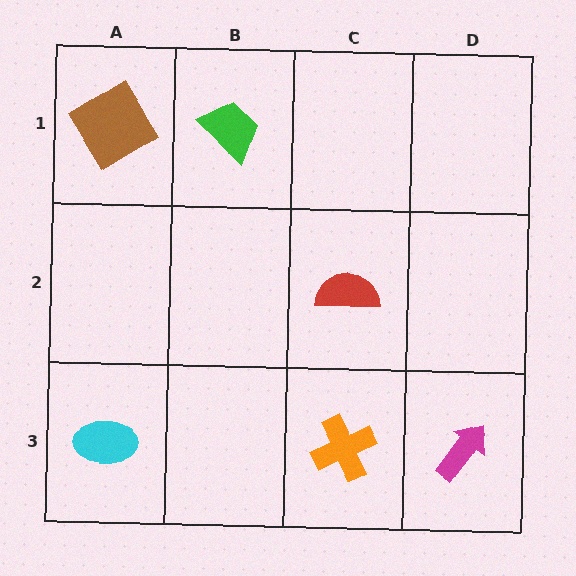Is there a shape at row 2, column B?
No, that cell is empty.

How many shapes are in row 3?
3 shapes.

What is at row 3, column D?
A magenta arrow.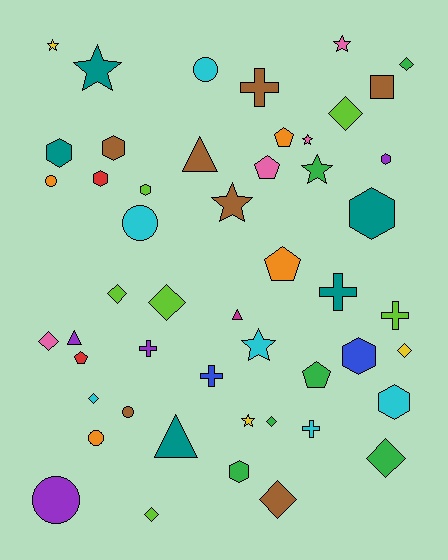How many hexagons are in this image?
There are 9 hexagons.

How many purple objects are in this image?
There are 4 purple objects.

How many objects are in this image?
There are 50 objects.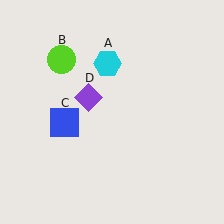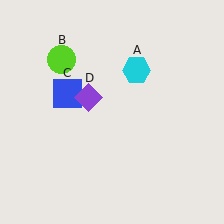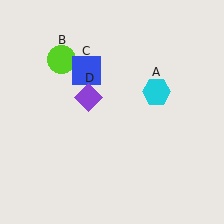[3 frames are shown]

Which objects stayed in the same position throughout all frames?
Lime circle (object B) and purple diamond (object D) remained stationary.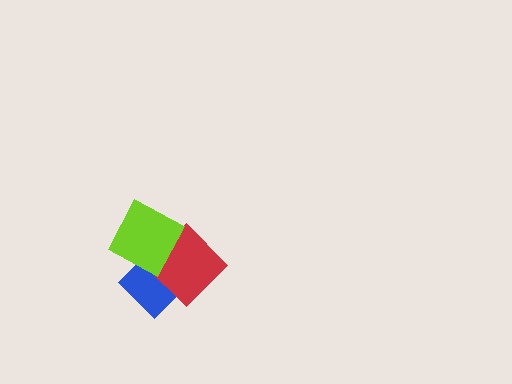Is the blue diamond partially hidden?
Yes, it is partially covered by another shape.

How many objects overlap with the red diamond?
2 objects overlap with the red diamond.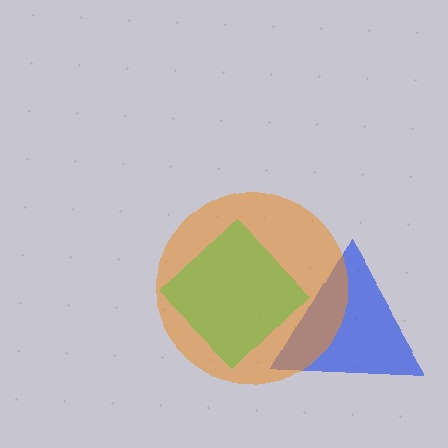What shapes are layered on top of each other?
The layered shapes are: a blue triangle, an orange circle, a lime diamond.